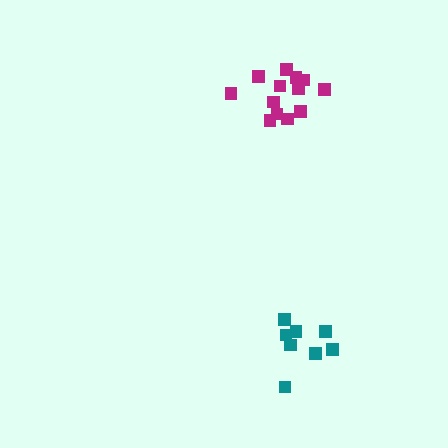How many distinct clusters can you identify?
There are 2 distinct clusters.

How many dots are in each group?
Group 1: 8 dots, Group 2: 13 dots (21 total).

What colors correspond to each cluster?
The clusters are colored: teal, magenta.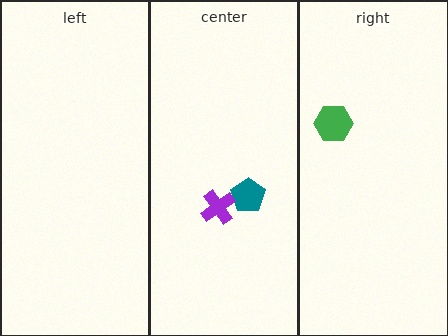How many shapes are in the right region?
1.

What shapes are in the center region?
The teal pentagon, the purple cross.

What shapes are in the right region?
The green hexagon.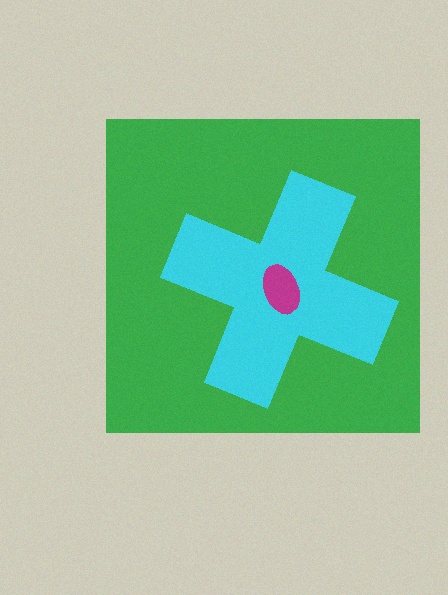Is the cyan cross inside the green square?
Yes.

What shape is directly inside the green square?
The cyan cross.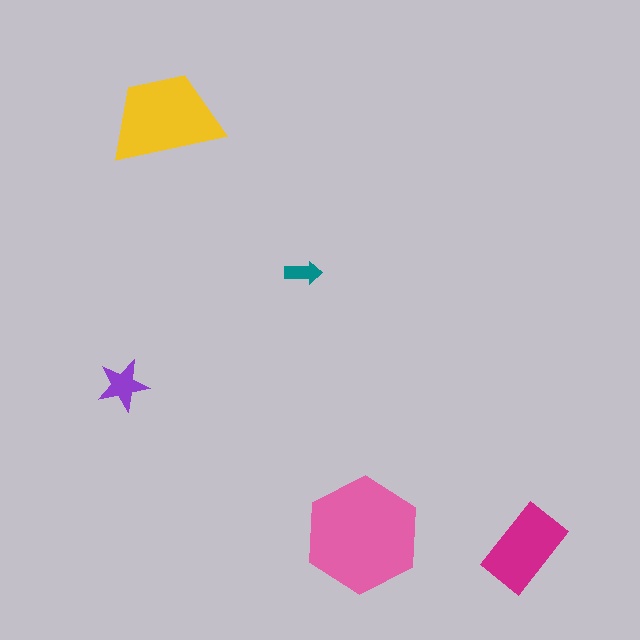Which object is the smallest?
The teal arrow.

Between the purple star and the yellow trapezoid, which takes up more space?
The yellow trapezoid.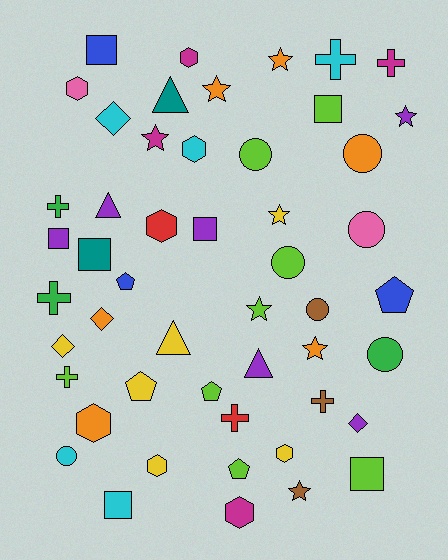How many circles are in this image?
There are 7 circles.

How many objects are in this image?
There are 50 objects.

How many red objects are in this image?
There are 2 red objects.